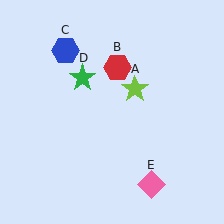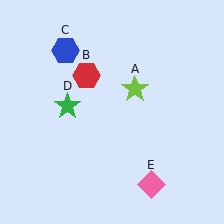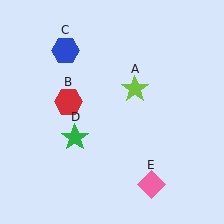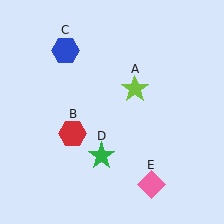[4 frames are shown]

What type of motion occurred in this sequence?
The red hexagon (object B), green star (object D) rotated counterclockwise around the center of the scene.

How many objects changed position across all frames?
2 objects changed position: red hexagon (object B), green star (object D).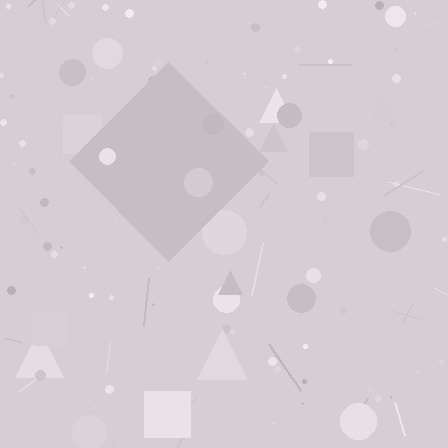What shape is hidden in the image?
A diamond is hidden in the image.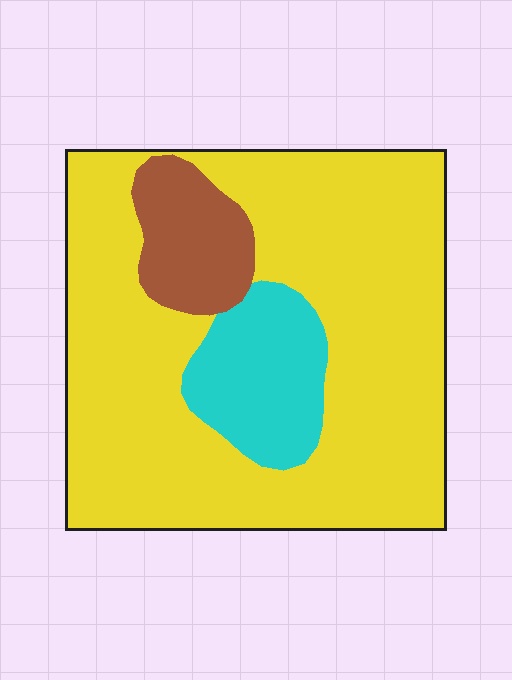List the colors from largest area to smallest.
From largest to smallest: yellow, cyan, brown.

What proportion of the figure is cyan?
Cyan covers roughly 15% of the figure.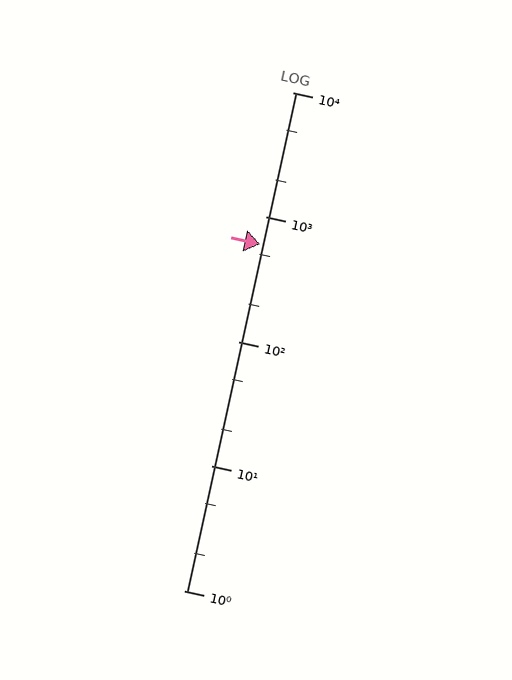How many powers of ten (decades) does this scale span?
The scale spans 4 decades, from 1 to 10000.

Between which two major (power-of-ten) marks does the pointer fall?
The pointer is between 100 and 1000.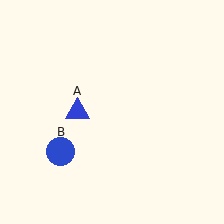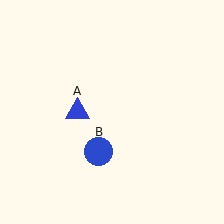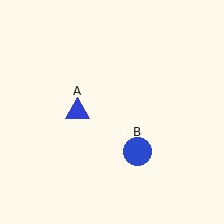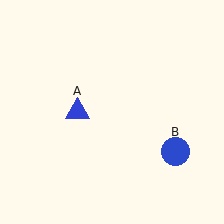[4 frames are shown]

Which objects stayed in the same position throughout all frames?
Blue triangle (object A) remained stationary.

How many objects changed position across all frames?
1 object changed position: blue circle (object B).